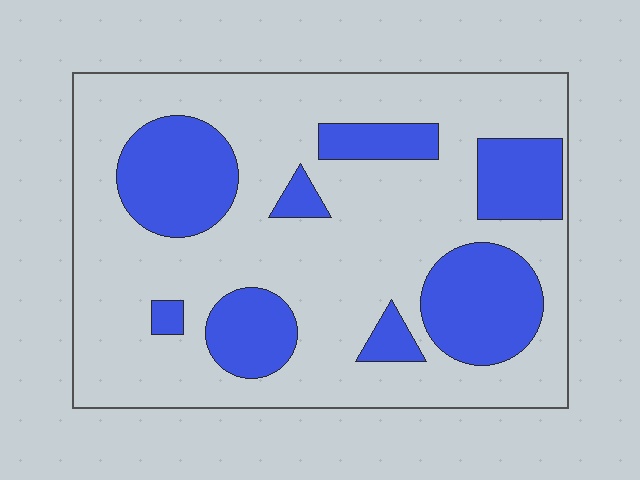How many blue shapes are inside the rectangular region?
8.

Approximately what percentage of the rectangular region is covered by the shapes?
Approximately 30%.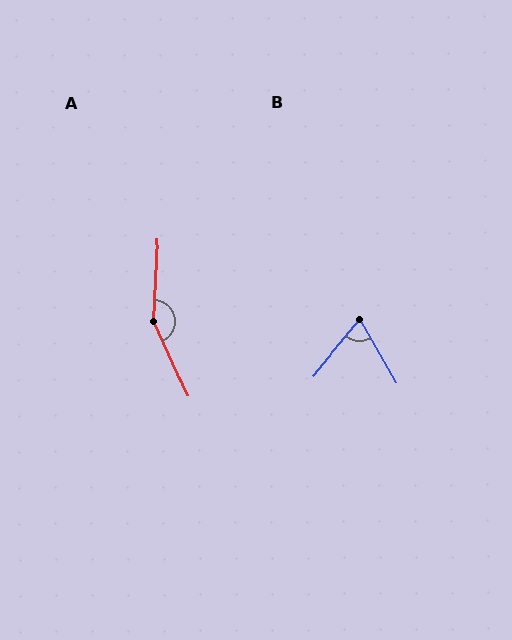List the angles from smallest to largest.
B (69°), A (152°).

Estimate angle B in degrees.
Approximately 69 degrees.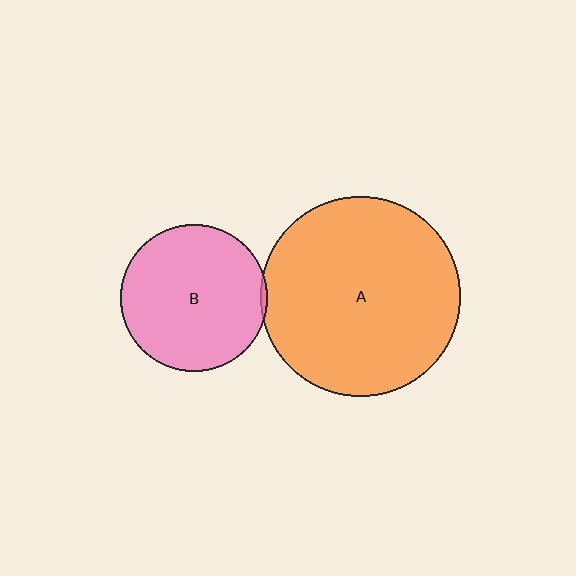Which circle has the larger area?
Circle A (orange).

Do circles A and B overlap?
Yes.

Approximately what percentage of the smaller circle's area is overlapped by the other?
Approximately 5%.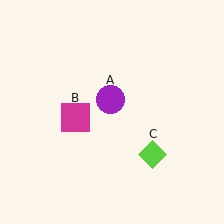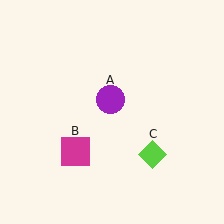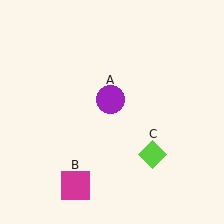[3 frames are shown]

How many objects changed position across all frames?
1 object changed position: magenta square (object B).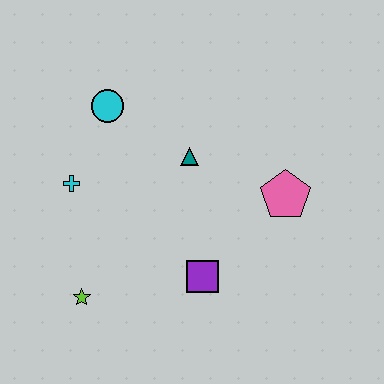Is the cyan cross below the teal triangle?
Yes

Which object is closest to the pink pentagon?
The teal triangle is closest to the pink pentagon.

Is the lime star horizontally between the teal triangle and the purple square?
No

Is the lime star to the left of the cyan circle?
Yes